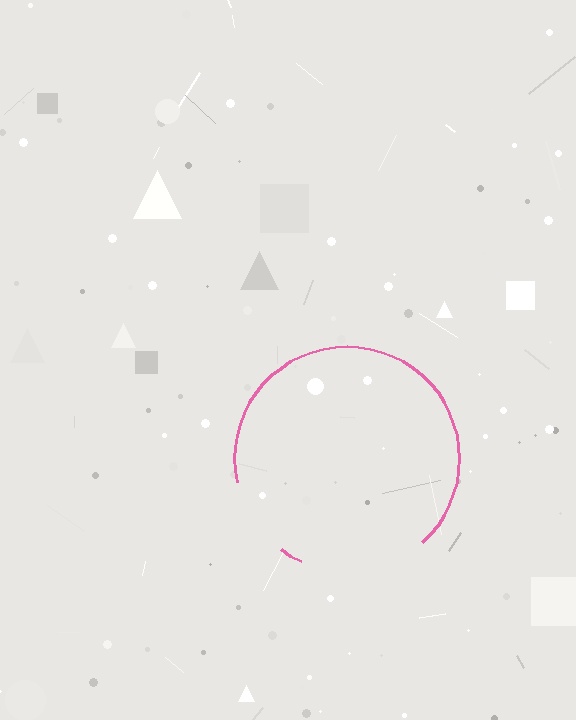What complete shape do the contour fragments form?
The contour fragments form a circle.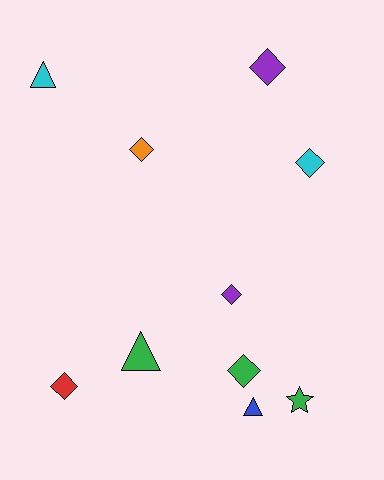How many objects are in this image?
There are 10 objects.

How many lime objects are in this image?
There are no lime objects.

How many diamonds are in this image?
There are 6 diamonds.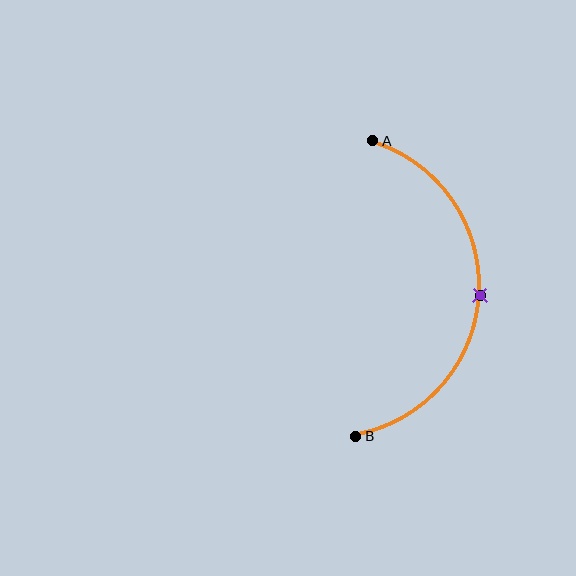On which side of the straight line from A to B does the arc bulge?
The arc bulges to the right of the straight line connecting A and B.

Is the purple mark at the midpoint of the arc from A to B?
Yes. The purple mark lies on the arc at equal arc-length from both A and B — it is the arc midpoint.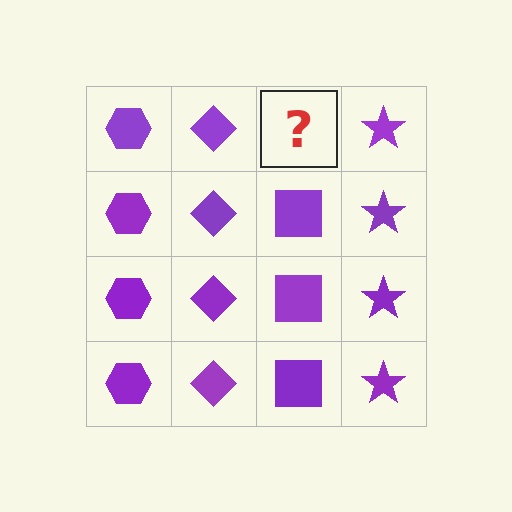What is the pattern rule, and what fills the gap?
The rule is that each column has a consistent shape. The gap should be filled with a purple square.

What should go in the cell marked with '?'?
The missing cell should contain a purple square.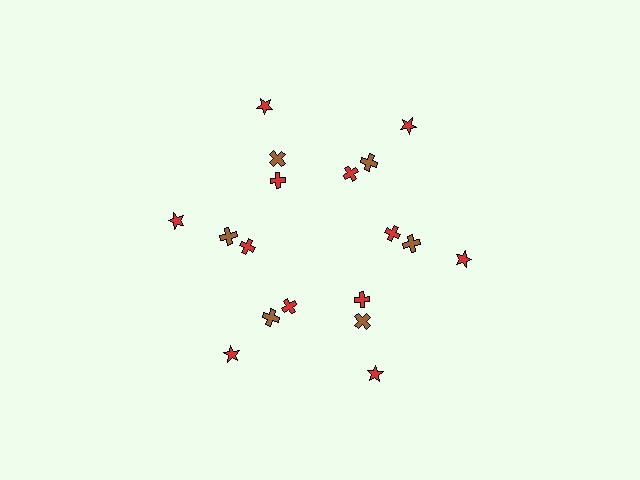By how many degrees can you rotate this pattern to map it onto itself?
The pattern maps onto itself every 60 degrees of rotation.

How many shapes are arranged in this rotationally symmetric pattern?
There are 18 shapes, arranged in 6 groups of 3.